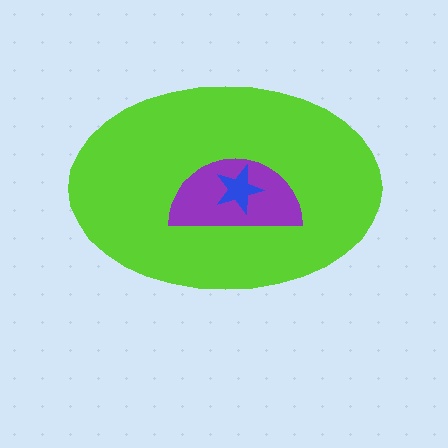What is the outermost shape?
The lime ellipse.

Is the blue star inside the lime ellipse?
Yes.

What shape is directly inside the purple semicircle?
The blue star.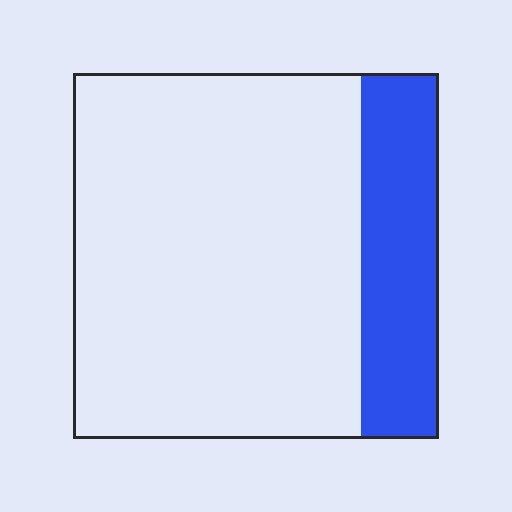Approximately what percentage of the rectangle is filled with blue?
Approximately 20%.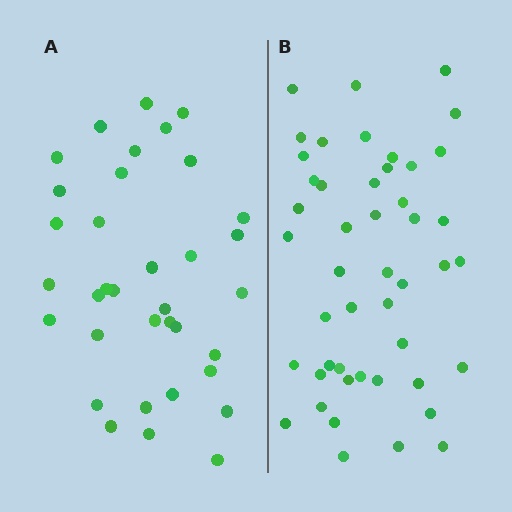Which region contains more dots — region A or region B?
Region B (the right region) has more dots.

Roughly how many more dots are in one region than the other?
Region B has roughly 12 or so more dots than region A.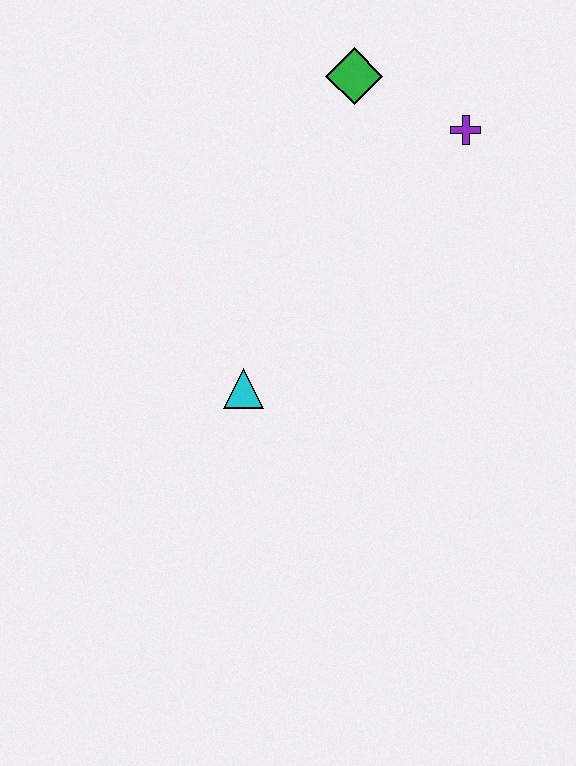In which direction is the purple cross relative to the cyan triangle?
The purple cross is above the cyan triangle.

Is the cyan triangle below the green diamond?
Yes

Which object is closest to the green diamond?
The purple cross is closest to the green diamond.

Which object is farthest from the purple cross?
The cyan triangle is farthest from the purple cross.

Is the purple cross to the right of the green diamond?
Yes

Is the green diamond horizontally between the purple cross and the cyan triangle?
Yes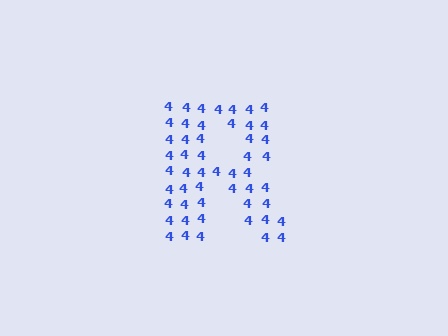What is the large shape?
The large shape is the letter R.